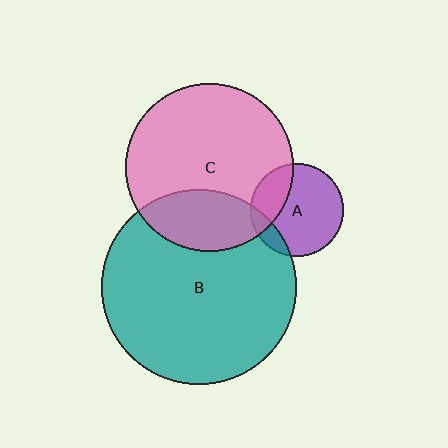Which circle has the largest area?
Circle B (teal).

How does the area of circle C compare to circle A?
Approximately 3.3 times.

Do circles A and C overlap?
Yes.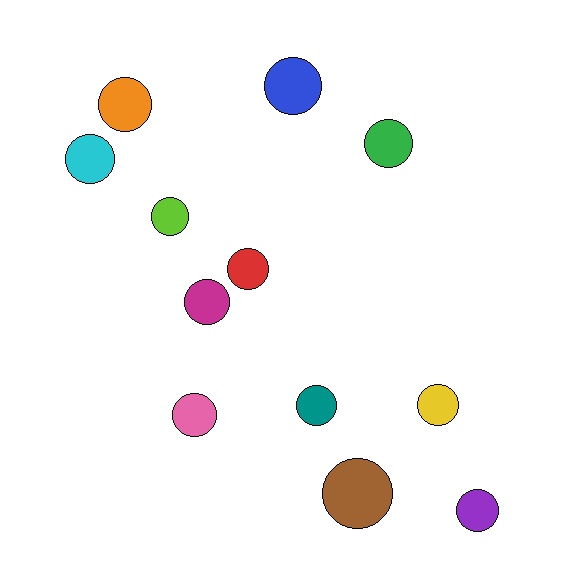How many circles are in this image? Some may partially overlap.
There are 12 circles.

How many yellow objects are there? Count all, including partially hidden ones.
There is 1 yellow object.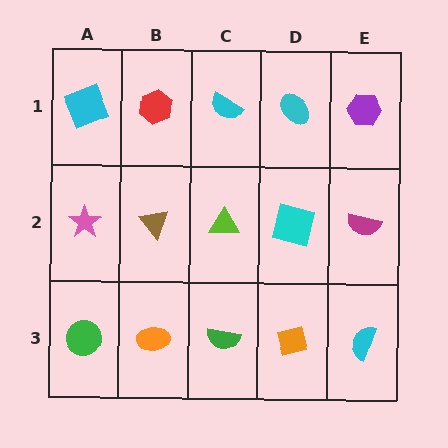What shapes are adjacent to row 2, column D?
A cyan ellipse (row 1, column D), an orange square (row 3, column D), a lime triangle (row 2, column C), a magenta semicircle (row 2, column E).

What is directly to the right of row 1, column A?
A red hexagon.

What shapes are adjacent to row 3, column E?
A magenta semicircle (row 2, column E), an orange square (row 3, column D).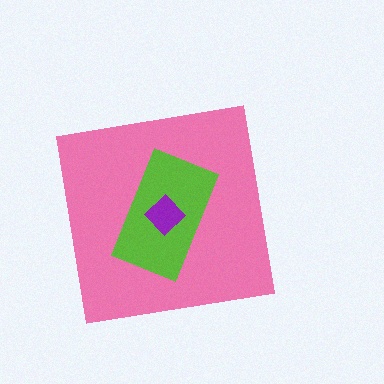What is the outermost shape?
The pink square.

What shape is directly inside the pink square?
The lime rectangle.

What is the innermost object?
The purple diamond.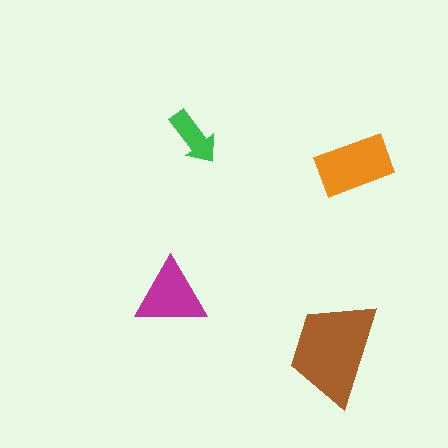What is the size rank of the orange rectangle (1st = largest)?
2nd.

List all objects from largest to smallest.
The brown trapezoid, the orange rectangle, the magenta triangle, the green arrow.